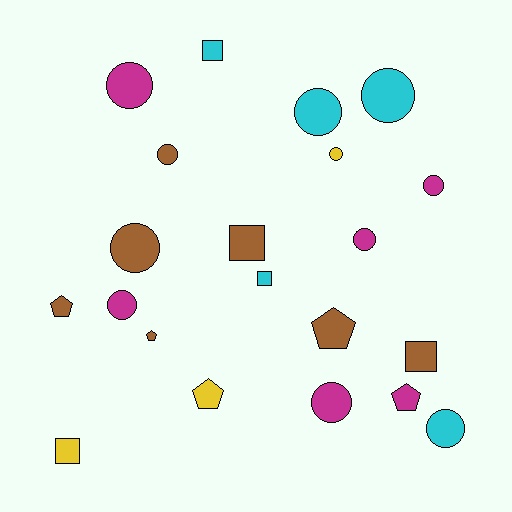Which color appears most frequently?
Brown, with 7 objects.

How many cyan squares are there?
There are 2 cyan squares.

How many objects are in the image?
There are 21 objects.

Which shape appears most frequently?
Circle, with 11 objects.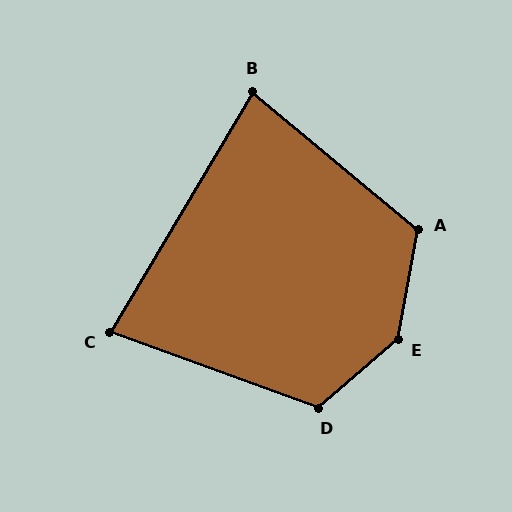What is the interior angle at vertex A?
Approximately 119 degrees (obtuse).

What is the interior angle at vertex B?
Approximately 81 degrees (acute).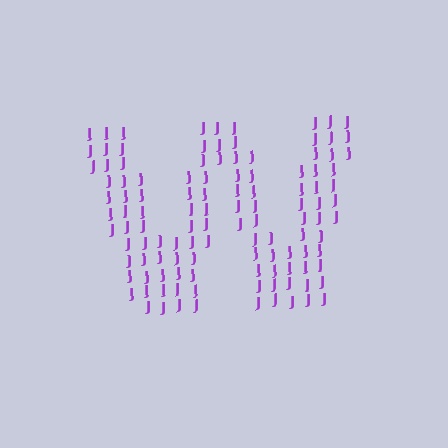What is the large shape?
The large shape is the letter W.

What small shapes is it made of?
It is made of small letter J's.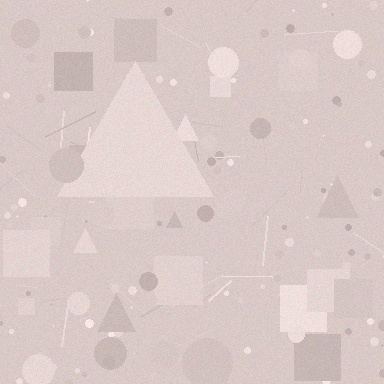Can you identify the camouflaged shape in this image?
The camouflaged shape is a triangle.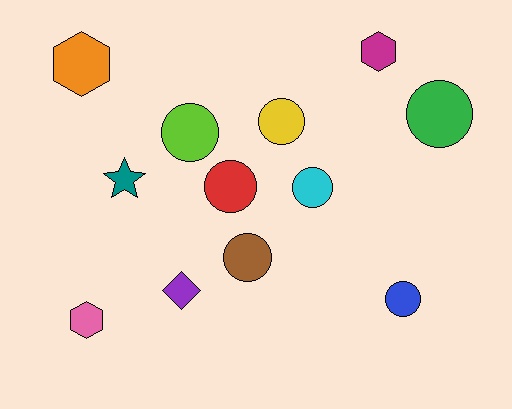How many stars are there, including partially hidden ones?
There is 1 star.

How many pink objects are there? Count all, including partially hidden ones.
There is 1 pink object.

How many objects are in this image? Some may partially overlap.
There are 12 objects.